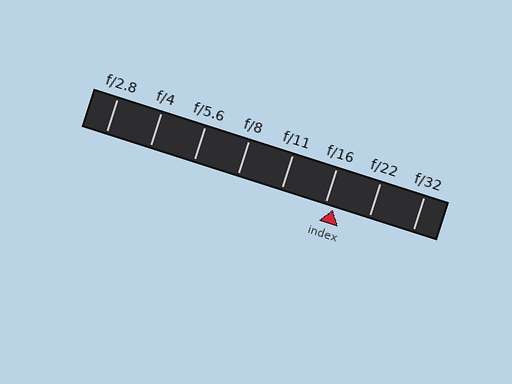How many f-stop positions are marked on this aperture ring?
There are 8 f-stop positions marked.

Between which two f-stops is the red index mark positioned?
The index mark is between f/16 and f/22.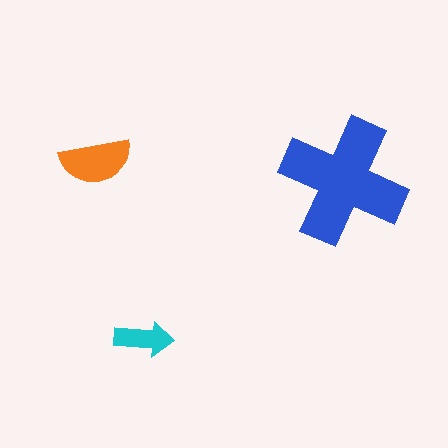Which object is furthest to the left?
The orange semicircle is leftmost.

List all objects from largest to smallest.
The blue cross, the orange semicircle, the cyan arrow.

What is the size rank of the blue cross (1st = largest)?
1st.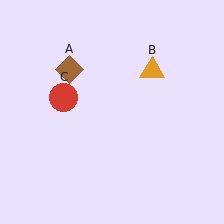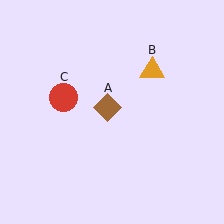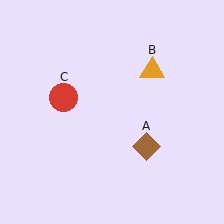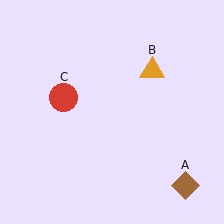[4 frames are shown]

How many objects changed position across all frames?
1 object changed position: brown diamond (object A).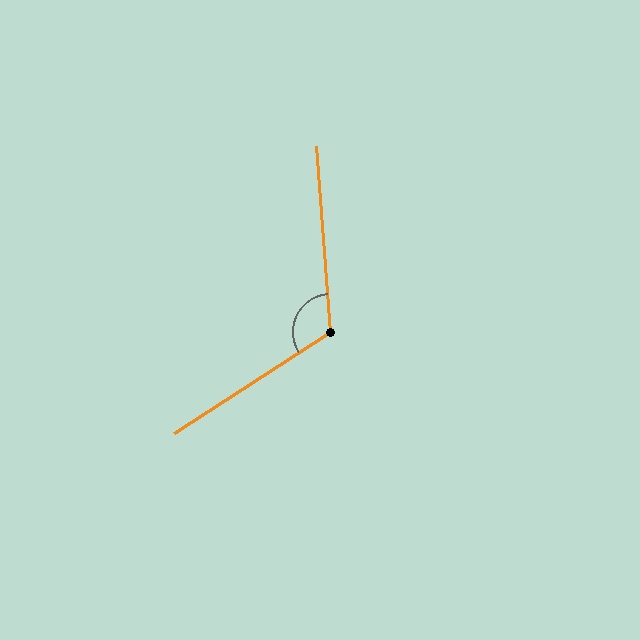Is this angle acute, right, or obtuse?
It is obtuse.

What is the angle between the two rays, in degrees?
Approximately 118 degrees.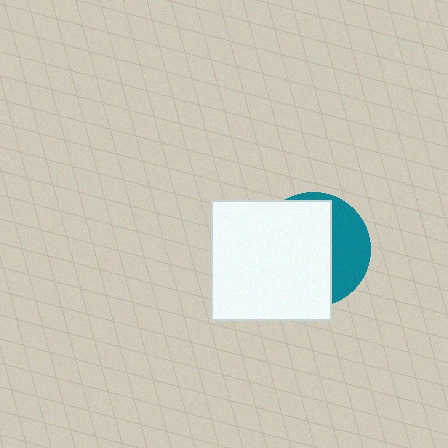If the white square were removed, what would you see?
You would see the complete teal circle.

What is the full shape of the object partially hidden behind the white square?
The partially hidden object is a teal circle.